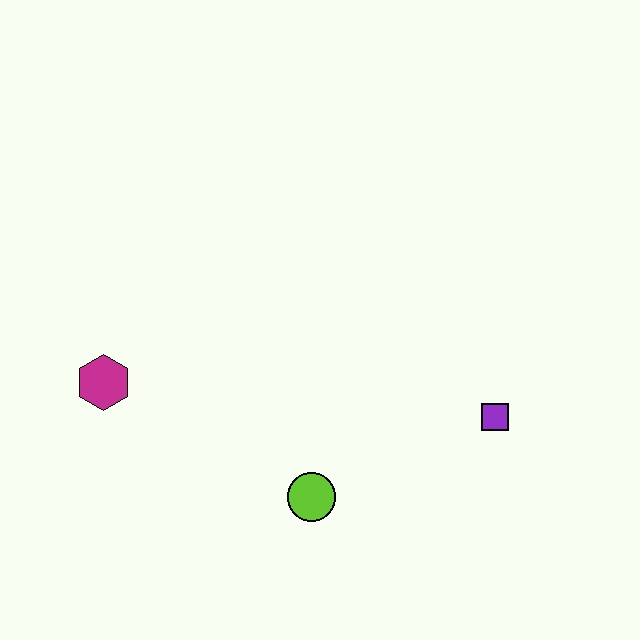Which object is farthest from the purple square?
The magenta hexagon is farthest from the purple square.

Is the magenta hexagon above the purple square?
Yes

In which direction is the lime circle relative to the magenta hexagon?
The lime circle is to the right of the magenta hexagon.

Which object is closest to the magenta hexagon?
The lime circle is closest to the magenta hexagon.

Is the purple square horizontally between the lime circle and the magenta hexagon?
No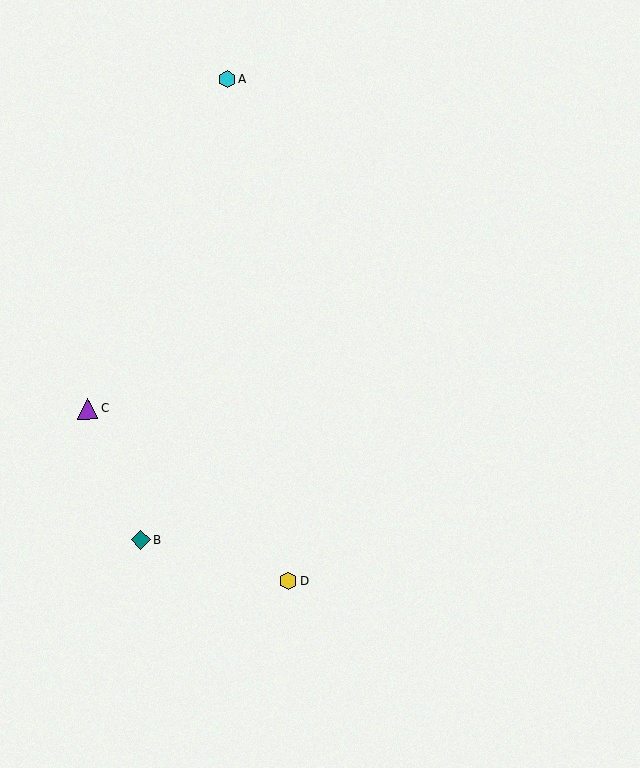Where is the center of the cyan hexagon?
The center of the cyan hexagon is at (227, 79).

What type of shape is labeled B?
Shape B is a teal diamond.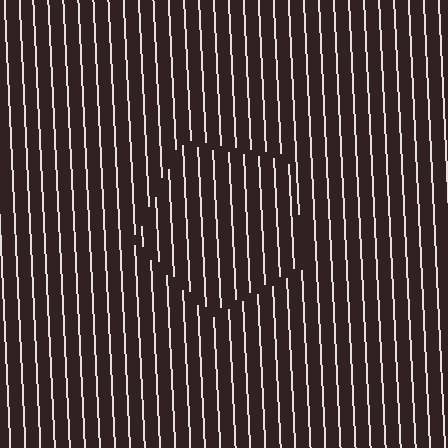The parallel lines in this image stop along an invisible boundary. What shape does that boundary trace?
An illusory pentagon. The interior of the shape contains the same grating, shifted by half a period — the contour is defined by the phase discontinuity where line-ends from the inner and outer gratings abut.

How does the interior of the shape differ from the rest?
The interior of the shape contains the same grating, shifted by half a period — the contour is defined by the phase discontinuity where line-ends from the inner and outer gratings abut.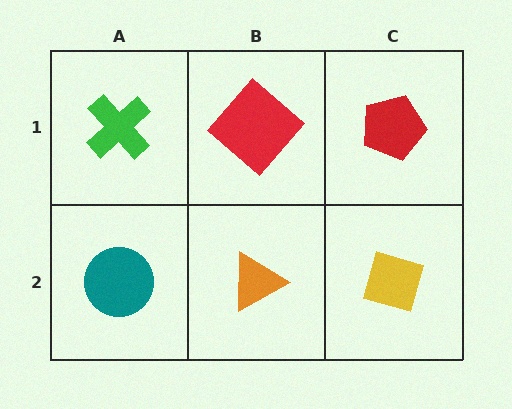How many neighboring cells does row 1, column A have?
2.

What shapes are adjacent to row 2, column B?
A red diamond (row 1, column B), a teal circle (row 2, column A), a yellow diamond (row 2, column C).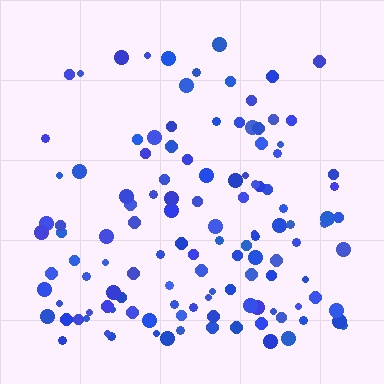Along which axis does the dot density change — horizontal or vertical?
Vertical.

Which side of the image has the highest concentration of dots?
The bottom.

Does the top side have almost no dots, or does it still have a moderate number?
Still a moderate number, just noticeably fewer than the bottom.